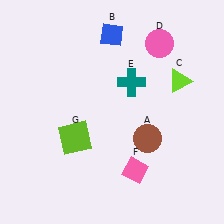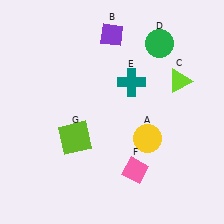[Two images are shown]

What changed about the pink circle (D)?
In Image 1, D is pink. In Image 2, it changed to green.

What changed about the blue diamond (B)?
In Image 1, B is blue. In Image 2, it changed to purple.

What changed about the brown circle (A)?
In Image 1, A is brown. In Image 2, it changed to yellow.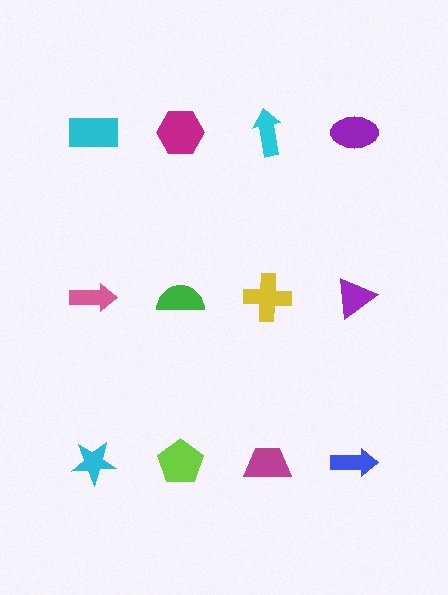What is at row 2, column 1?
A pink arrow.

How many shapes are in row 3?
4 shapes.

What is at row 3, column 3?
A magenta trapezoid.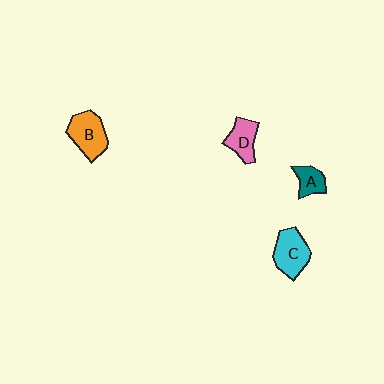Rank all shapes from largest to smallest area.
From largest to smallest: B (orange), C (cyan), D (pink), A (teal).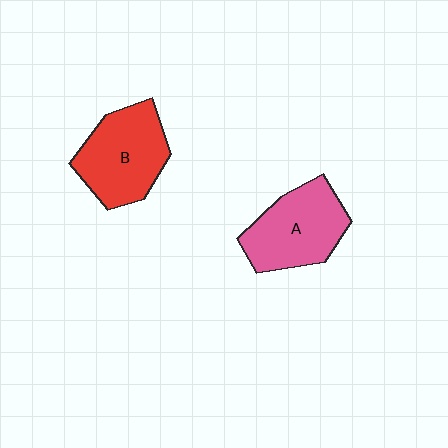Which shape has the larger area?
Shape B (red).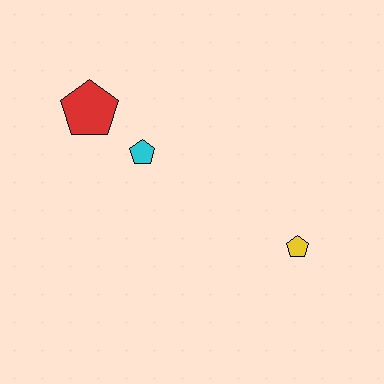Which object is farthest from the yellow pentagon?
The red pentagon is farthest from the yellow pentagon.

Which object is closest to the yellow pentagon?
The cyan pentagon is closest to the yellow pentagon.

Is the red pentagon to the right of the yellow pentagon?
No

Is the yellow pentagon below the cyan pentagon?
Yes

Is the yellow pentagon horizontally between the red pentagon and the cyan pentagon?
No